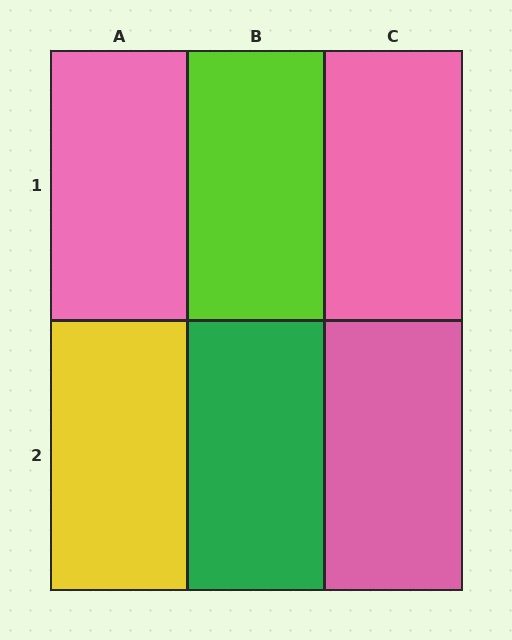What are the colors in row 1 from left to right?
Pink, lime, pink.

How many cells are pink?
3 cells are pink.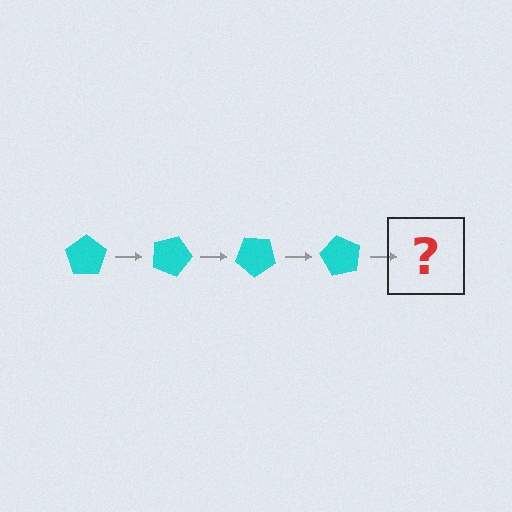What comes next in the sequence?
The next element should be a cyan pentagon rotated 80 degrees.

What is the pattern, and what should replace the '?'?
The pattern is that the pentagon rotates 20 degrees each step. The '?' should be a cyan pentagon rotated 80 degrees.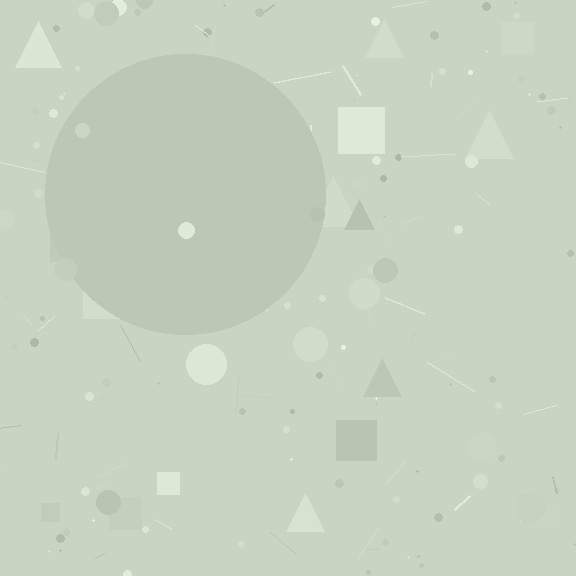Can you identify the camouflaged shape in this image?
The camouflaged shape is a circle.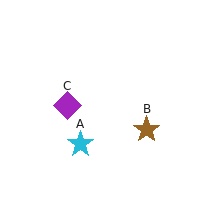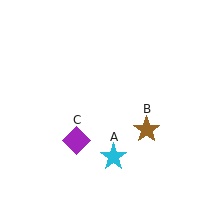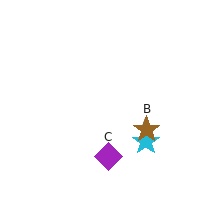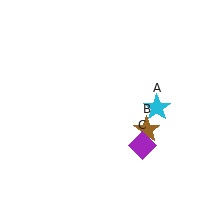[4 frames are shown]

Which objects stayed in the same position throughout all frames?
Brown star (object B) remained stationary.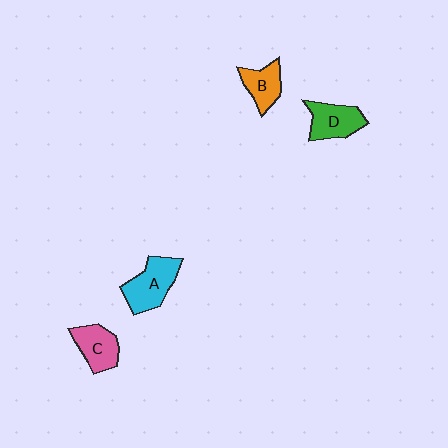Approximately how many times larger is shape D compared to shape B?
Approximately 1.3 times.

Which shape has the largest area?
Shape A (cyan).